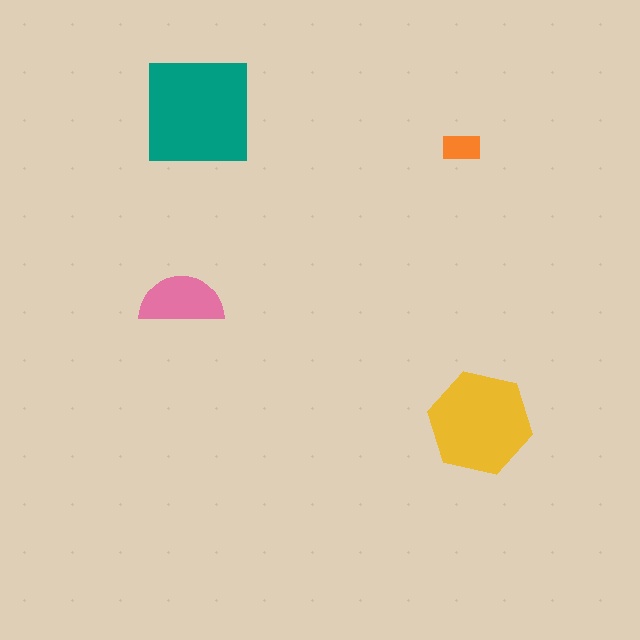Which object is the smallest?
The orange rectangle.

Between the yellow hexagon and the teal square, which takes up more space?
The teal square.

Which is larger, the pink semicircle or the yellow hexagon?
The yellow hexagon.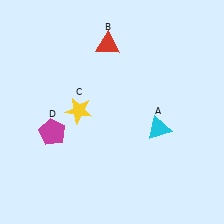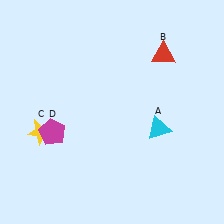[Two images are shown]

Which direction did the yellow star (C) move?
The yellow star (C) moved left.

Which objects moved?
The objects that moved are: the red triangle (B), the yellow star (C).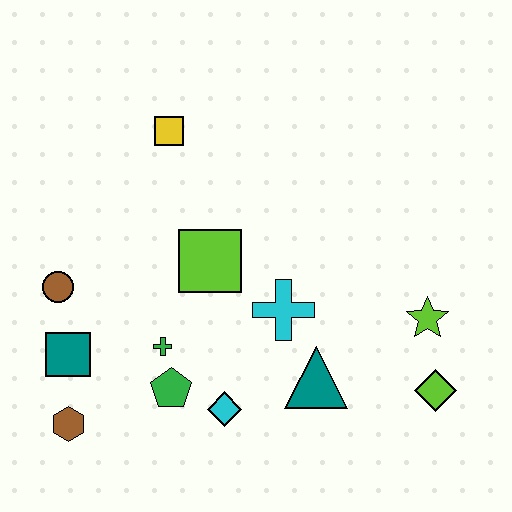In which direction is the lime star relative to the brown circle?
The lime star is to the right of the brown circle.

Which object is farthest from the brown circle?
The lime diamond is farthest from the brown circle.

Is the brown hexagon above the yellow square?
No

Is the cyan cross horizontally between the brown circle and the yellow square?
No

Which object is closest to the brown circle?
The teal square is closest to the brown circle.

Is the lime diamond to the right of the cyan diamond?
Yes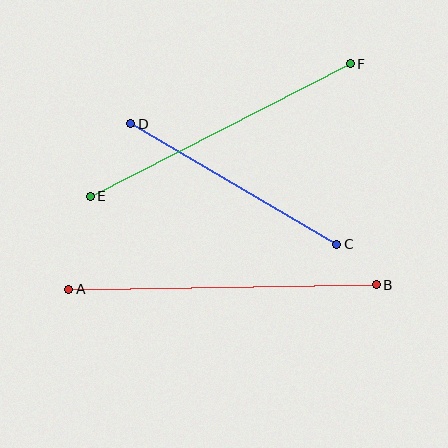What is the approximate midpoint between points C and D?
The midpoint is at approximately (234, 184) pixels.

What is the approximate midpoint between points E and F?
The midpoint is at approximately (220, 130) pixels.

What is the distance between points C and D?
The distance is approximately 238 pixels.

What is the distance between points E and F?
The distance is approximately 292 pixels.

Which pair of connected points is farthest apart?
Points A and B are farthest apart.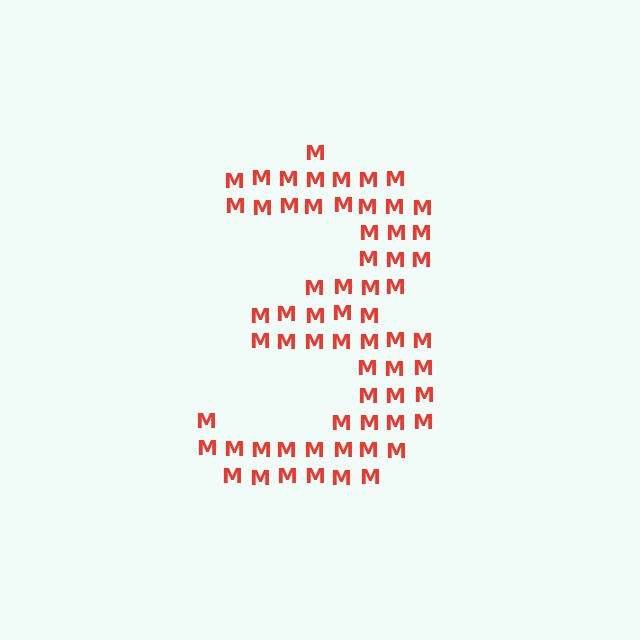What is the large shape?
The large shape is the digit 3.